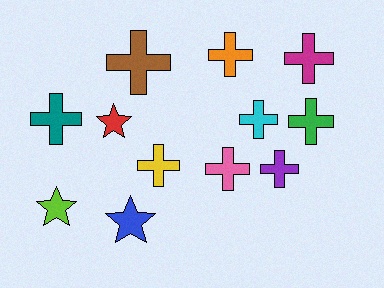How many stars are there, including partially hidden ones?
There are 3 stars.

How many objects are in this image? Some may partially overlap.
There are 12 objects.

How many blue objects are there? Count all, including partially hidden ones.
There is 1 blue object.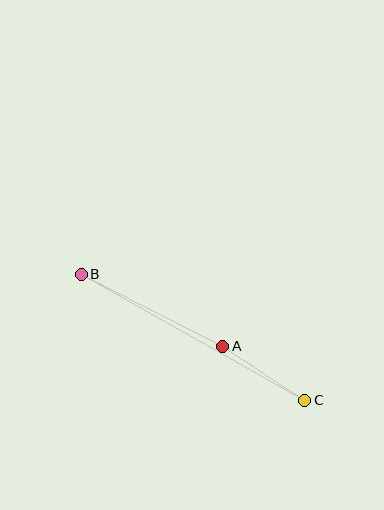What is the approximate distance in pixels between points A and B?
The distance between A and B is approximately 159 pixels.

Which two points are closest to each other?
Points A and C are closest to each other.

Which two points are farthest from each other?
Points B and C are farthest from each other.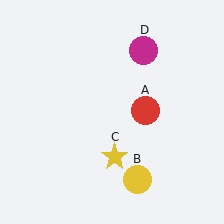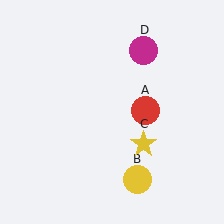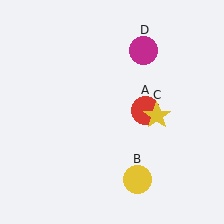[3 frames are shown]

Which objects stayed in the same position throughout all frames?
Red circle (object A) and yellow circle (object B) and magenta circle (object D) remained stationary.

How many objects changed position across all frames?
1 object changed position: yellow star (object C).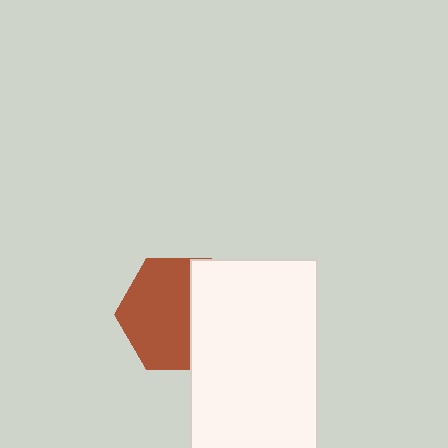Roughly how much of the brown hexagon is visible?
About half of it is visible (roughly 61%).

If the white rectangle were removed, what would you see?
You would see the complete brown hexagon.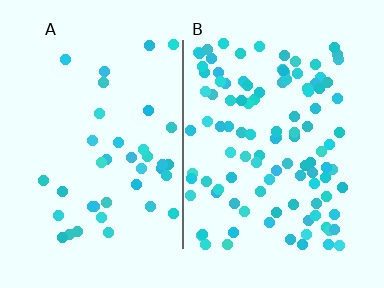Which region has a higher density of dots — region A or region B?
B (the right).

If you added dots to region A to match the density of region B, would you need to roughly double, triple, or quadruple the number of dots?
Approximately triple.